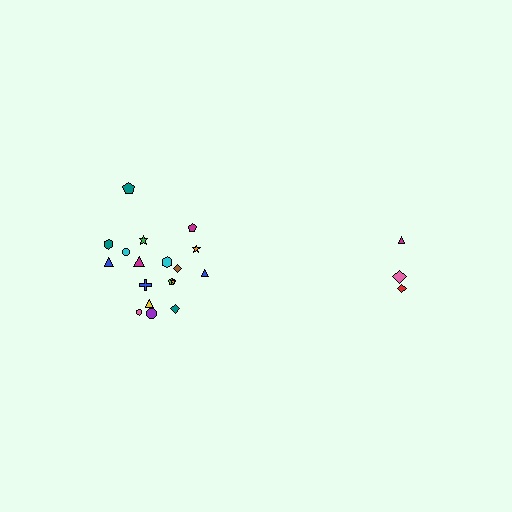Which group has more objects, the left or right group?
The left group.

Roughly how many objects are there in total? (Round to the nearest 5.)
Roughly 20 objects in total.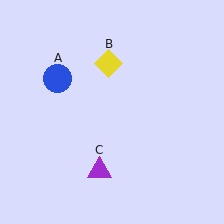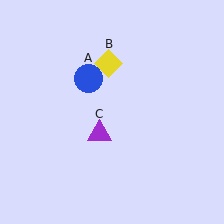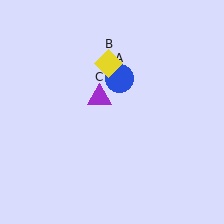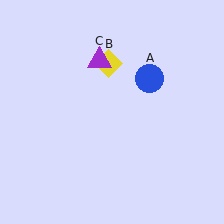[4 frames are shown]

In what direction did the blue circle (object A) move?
The blue circle (object A) moved right.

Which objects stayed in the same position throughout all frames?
Yellow diamond (object B) remained stationary.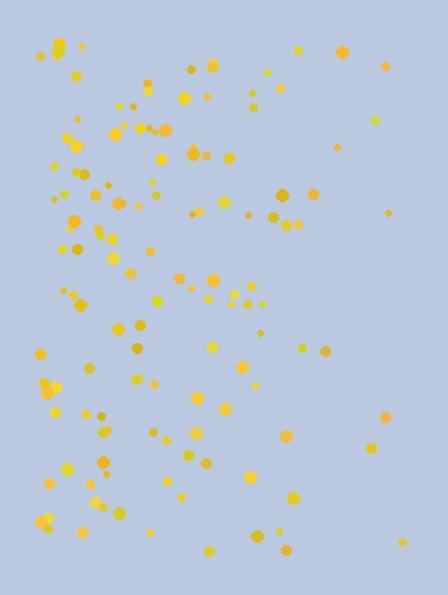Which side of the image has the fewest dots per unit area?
The right.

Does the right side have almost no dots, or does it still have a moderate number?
Still a moderate number, just noticeably fewer than the left.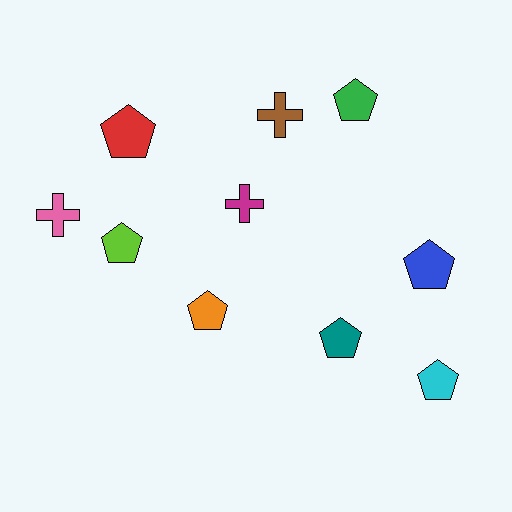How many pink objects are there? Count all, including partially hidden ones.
There is 1 pink object.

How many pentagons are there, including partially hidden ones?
There are 7 pentagons.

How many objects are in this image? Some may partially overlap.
There are 10 objects.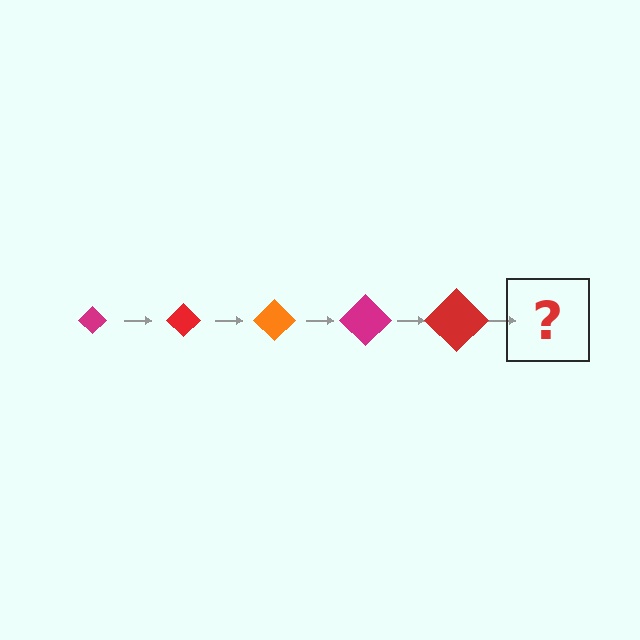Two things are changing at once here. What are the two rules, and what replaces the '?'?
The two rules are that the diamond grows larger each step and the color cycles through magenta, red, and orange. The '?' should be an orange diamond, larger than the previous one.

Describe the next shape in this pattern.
It should be an orange diamond, larger than the previous one.